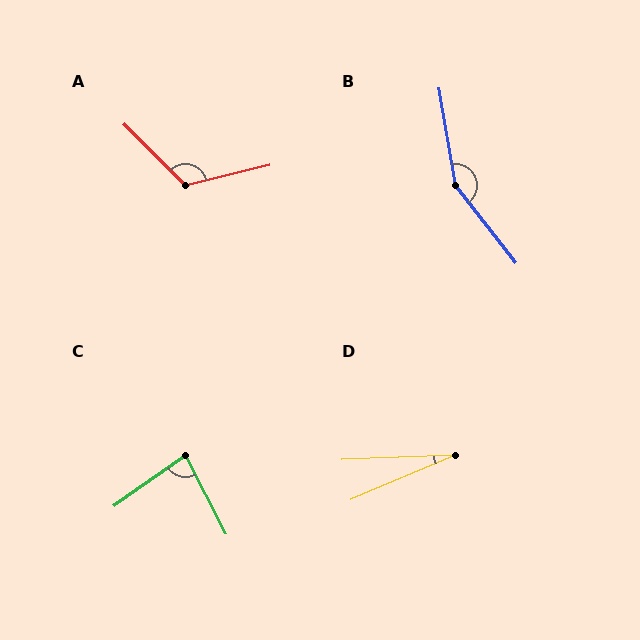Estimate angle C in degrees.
Approximately 82 degrees.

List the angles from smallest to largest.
D (21°), C (82°), A (121°), B (152°).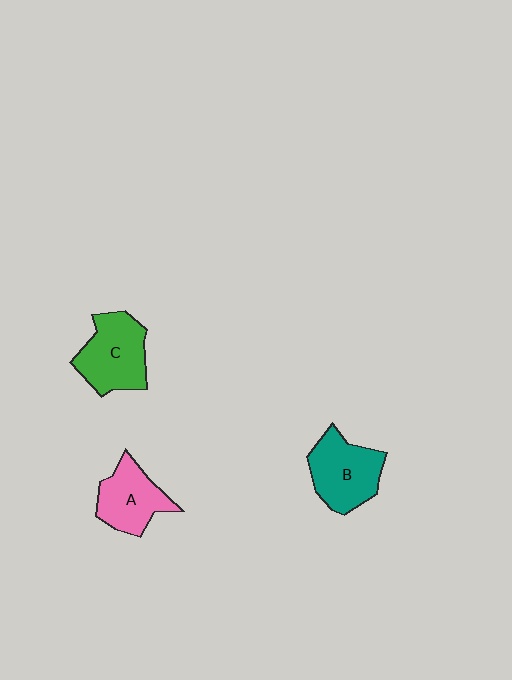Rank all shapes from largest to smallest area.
From largest to smallest: C (green), B (teal), A (pink).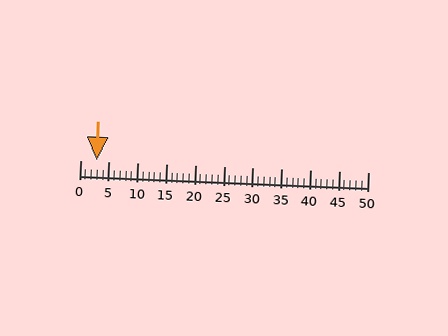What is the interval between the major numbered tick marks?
The major tick marks are spaced 5 units apart.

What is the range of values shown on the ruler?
The ruler shows values from 0 to 50.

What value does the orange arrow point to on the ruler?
The orange arrow points to approximately 3.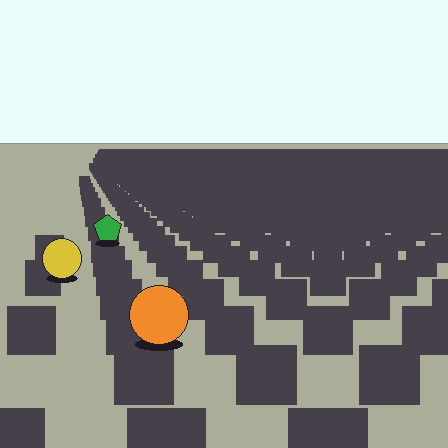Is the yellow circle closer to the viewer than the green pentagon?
Yes. The yellow circle is closer — you can tell from the texture gradient: the ground texture is coarser near it.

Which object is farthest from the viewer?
The green pentagon is farthest from the viewer. It appears smaller and the ground texture around it is denser.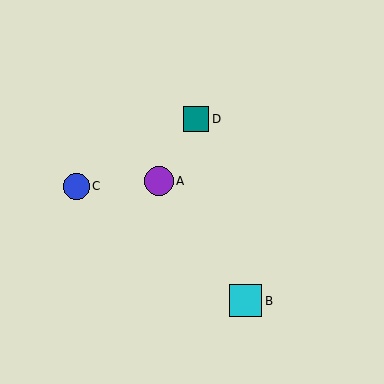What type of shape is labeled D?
Shape D is a teal square.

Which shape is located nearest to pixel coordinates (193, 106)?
The teal square (labeled D) at (196, 119) is nearest to that location.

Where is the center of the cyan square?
The center of the cyan square is at (246, 301).